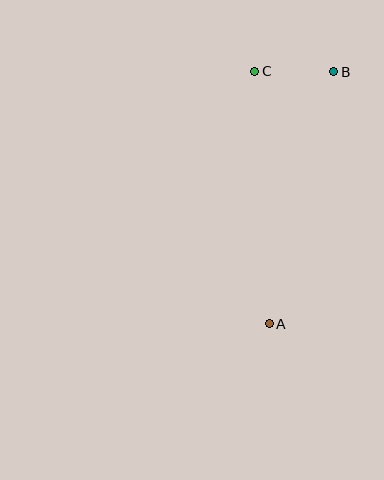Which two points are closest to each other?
Points B and C are closest to each other.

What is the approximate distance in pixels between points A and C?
The distance between A and C is approximately 253 pixels.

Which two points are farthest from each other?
Points A and B are farthest from each other.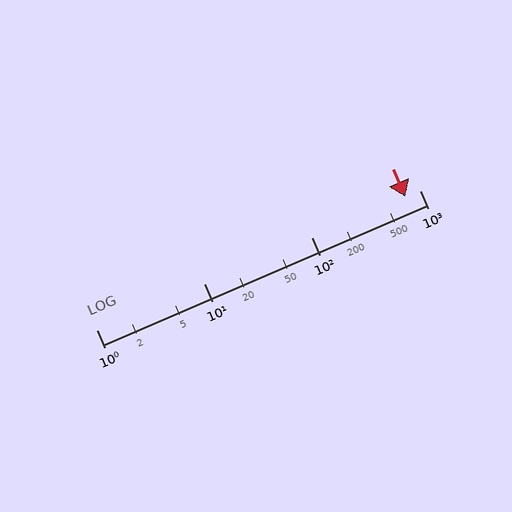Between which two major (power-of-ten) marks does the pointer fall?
The pointer is between 100 and 1000.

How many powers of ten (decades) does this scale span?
The scale spans 3 decades, from 1 to 1000.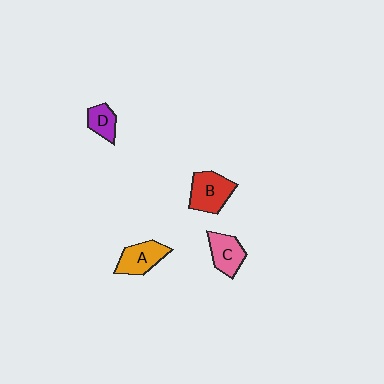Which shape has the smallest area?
Shape D (purple).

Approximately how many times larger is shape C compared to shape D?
Approximately 1.4 times.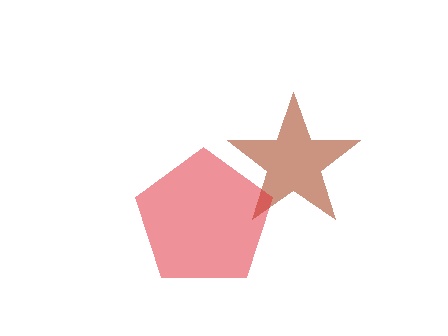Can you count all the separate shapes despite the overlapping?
Yes, there are 2 separate shapes.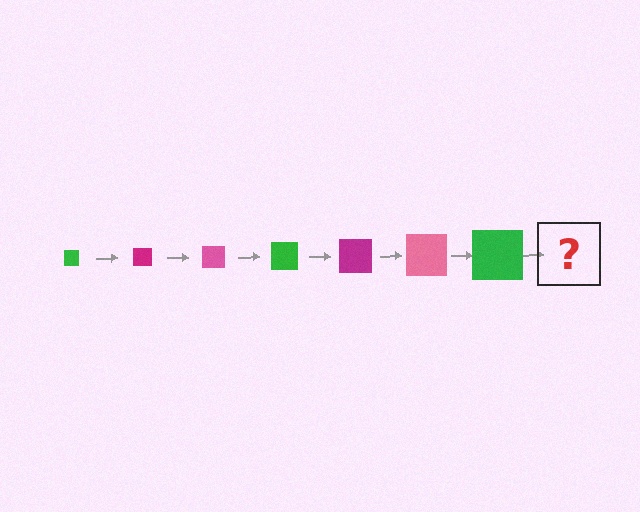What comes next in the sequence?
The next element should be a magenta square, larger than the previous one.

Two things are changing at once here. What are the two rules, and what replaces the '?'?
The two rules are that the square grows larger each step and the color cycles through green, magenta, and pink. The '?' should be a magenta square, larger than the previous one.